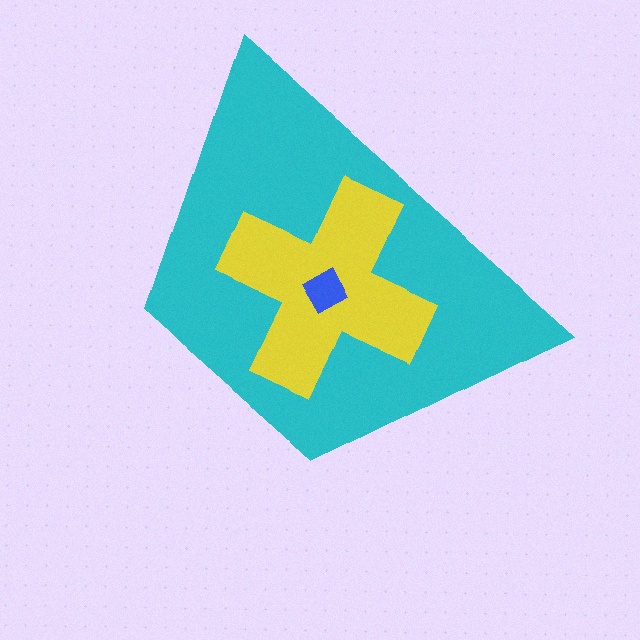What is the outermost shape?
The cyan trapezoid.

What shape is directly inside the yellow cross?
The blue square.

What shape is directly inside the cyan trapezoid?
The yellow cross.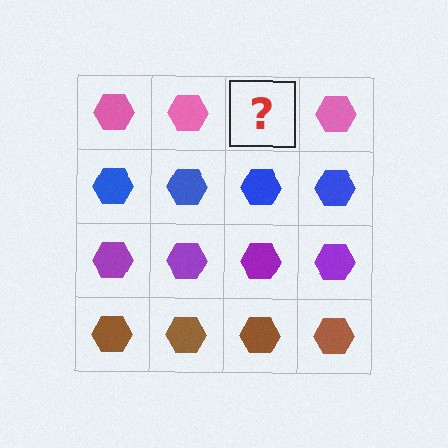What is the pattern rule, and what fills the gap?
The rule is that each row has a consistent color. The gap should be filled with a pink hexagon.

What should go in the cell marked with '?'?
The missing cell should contain a pink hexagon.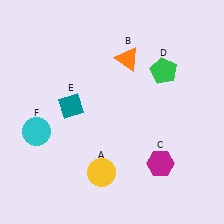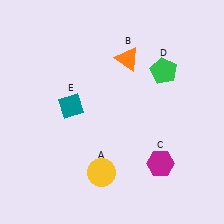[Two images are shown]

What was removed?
The cyan circle (F) was removed in Image 2.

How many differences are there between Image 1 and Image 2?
There is 1 difference between the two images.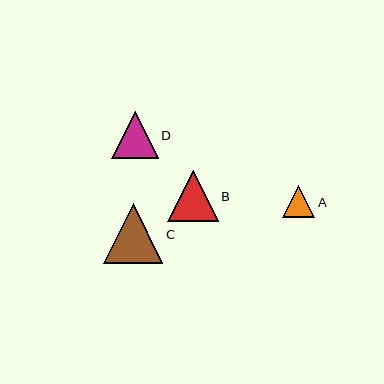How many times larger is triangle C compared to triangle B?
Triangle C is approximately 1.2 times the size of triangle B.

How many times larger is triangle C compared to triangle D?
Triangle C is approximately 1.3 times the size of triangle D.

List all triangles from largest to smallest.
From largest to smallest: C, B, D, A.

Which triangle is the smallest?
Triangle A is the smallest with a size of approximately 32 pixels.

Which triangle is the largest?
Triangle C is the largest with a size of approximately 60 pixels.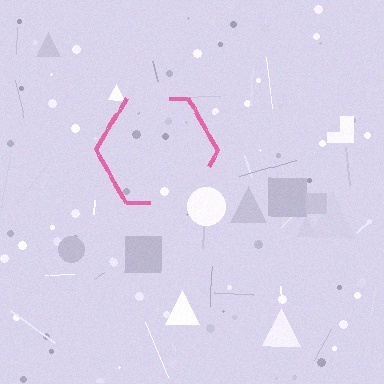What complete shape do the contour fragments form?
The contour fragments form a hexagon.